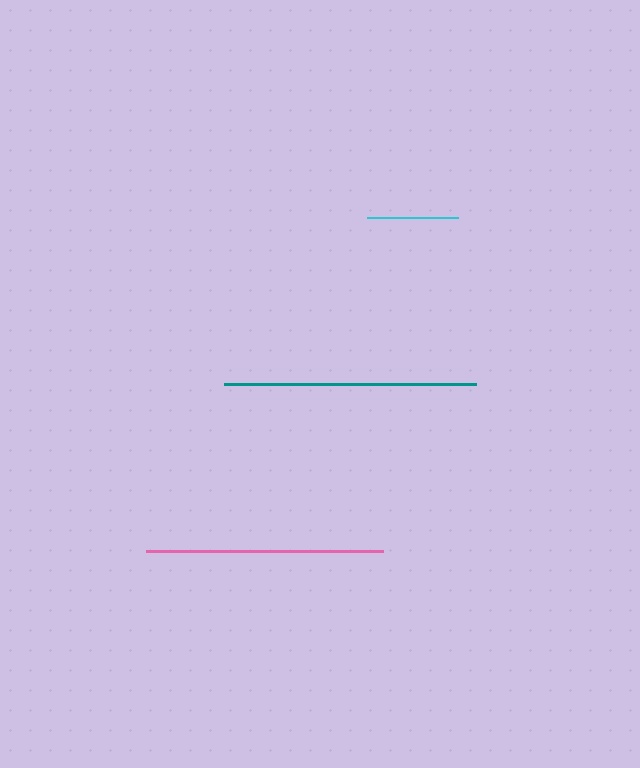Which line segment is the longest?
The teal line is the longest at approximately 252 pixels.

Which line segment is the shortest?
The cyan line is the shortest at approximately 91 pixels.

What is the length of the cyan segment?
The cyan segment is approximately 91 pixels long.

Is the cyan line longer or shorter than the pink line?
The pink line is longer than the cyan line.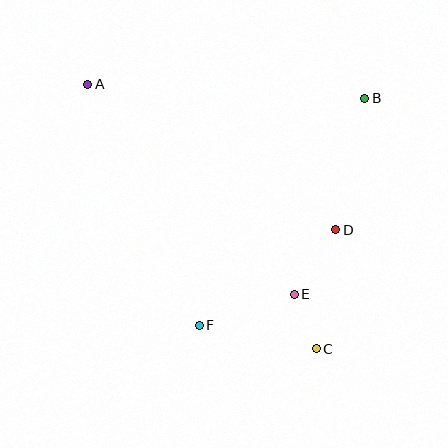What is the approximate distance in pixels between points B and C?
The distance between B and C is approximately 255 pixels.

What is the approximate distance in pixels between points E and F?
The distance between E and F is approximately 100 pixels.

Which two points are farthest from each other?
Points A and C are farthest from each other.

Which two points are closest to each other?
Points C and E are closest to each other.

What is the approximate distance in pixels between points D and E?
The distance between D and E is approximately 77 pixels.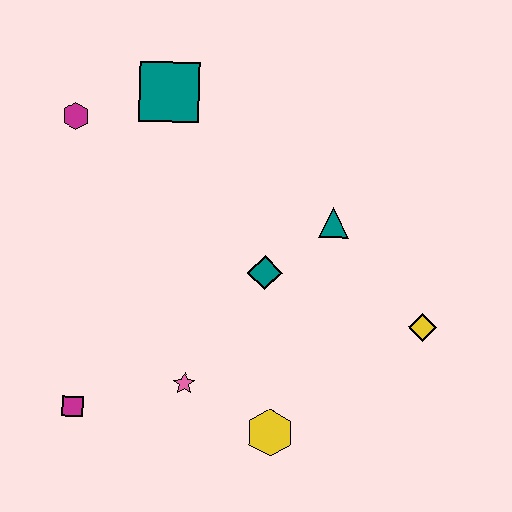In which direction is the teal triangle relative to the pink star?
The teal triangle is above the pink star.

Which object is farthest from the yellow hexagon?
The magenta hexagon is farthest from the yellow hexagon.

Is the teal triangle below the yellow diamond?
No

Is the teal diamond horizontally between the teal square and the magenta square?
No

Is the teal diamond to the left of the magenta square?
No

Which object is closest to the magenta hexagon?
The teal square is closest to the magenta hexagon.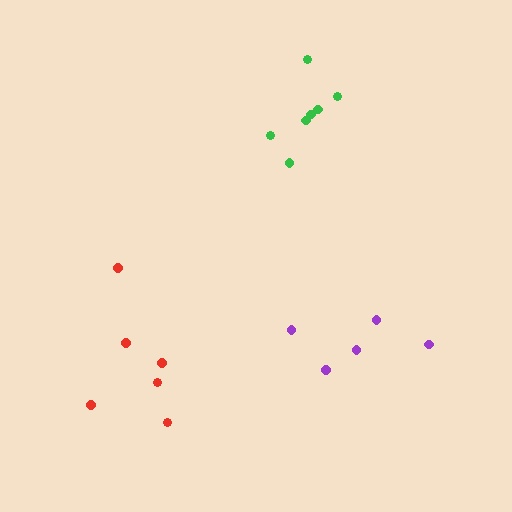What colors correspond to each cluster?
The clusters are colored: red, green, purple.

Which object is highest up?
The green cluster is topmost.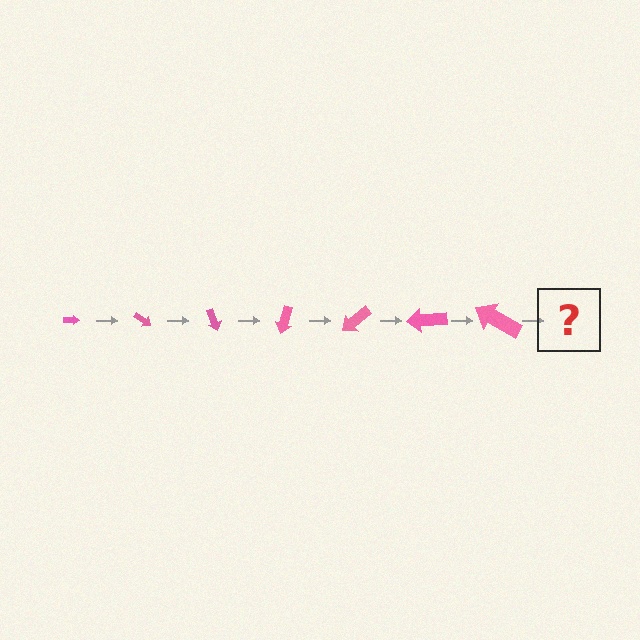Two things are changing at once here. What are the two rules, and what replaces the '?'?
The two rules are that the arrow grows larger each step and it rotates 35 degrees each step. The '?' should be an arrow, larger than the previous one and rotated 245 degrees from the start.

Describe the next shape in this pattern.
It should be an arrow, larger than the previous one and rotated 245 degrees from the start.